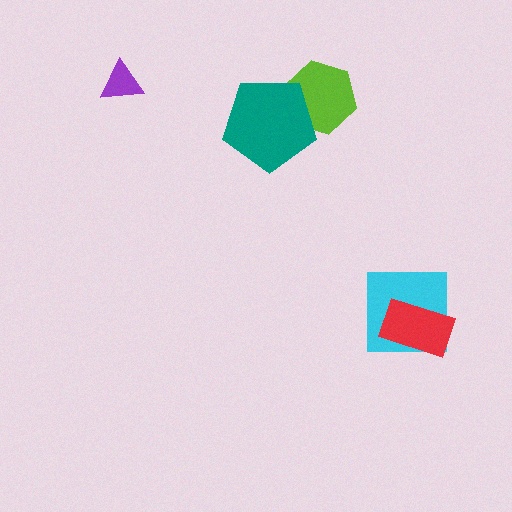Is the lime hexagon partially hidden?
Yes, it is partially covered by another shape.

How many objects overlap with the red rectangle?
1 object overlaps with the red rectangle.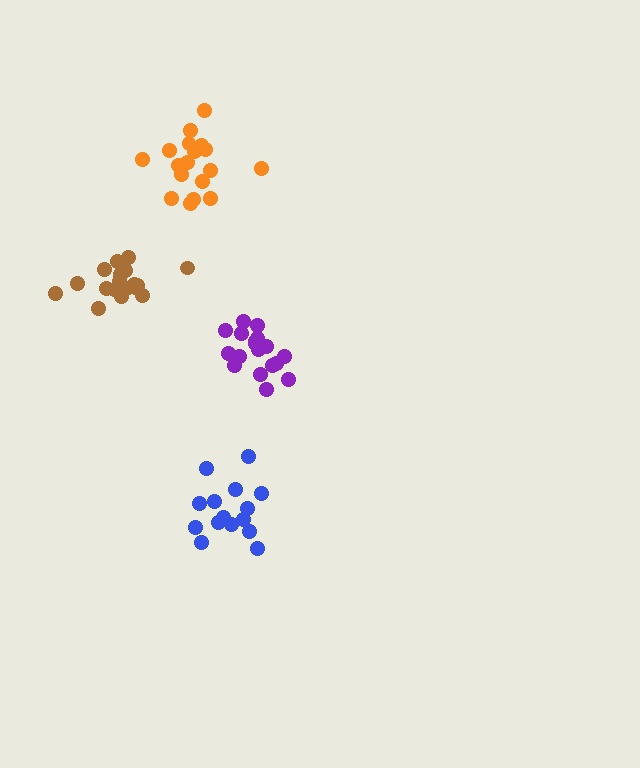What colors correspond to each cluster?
The clusters are colored: blue, orange, brown, purple.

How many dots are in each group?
Group 1: 15 dots, Group 2: 18 dots, Group 3: 20 dots, Group 4: 18 dots (71 total).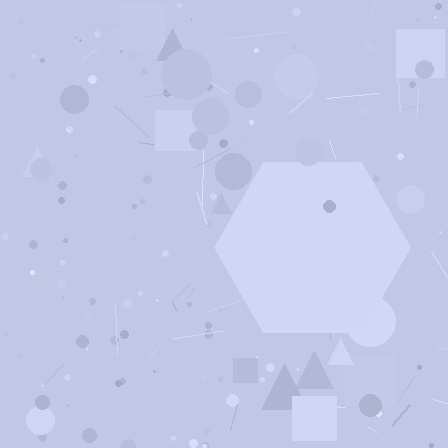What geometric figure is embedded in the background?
A hexagon is embedded in the background.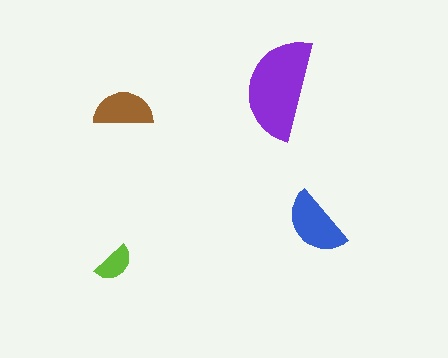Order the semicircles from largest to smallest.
the purple one, the blue one, the brown one, the lime one.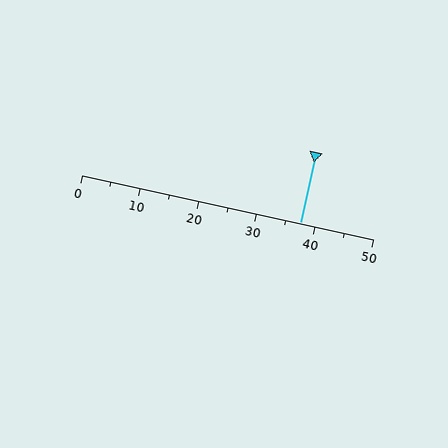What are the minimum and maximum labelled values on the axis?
The axis runs from 0 to 50.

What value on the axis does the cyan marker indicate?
The marker indicates approximately 37.5.